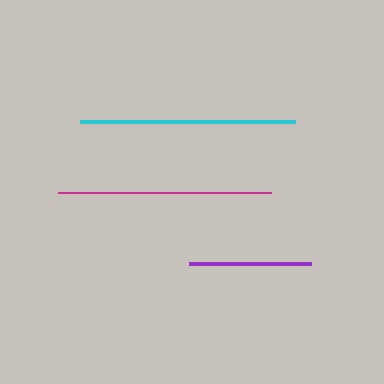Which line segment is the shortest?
The purple line is the shortest at approximately 122 pixels.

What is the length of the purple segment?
The purple segment is approximately 122 pixels long.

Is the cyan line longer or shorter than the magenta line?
The cyan line is longer than the magenta line.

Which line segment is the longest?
The cyan line is the longest at approximately 215 pixels.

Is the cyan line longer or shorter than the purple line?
The cyan line is longer than the purple line.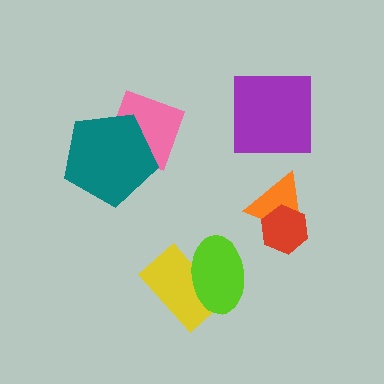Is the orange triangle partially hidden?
Yes, it is partially covered by another shape.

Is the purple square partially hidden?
No, no other shape covers it.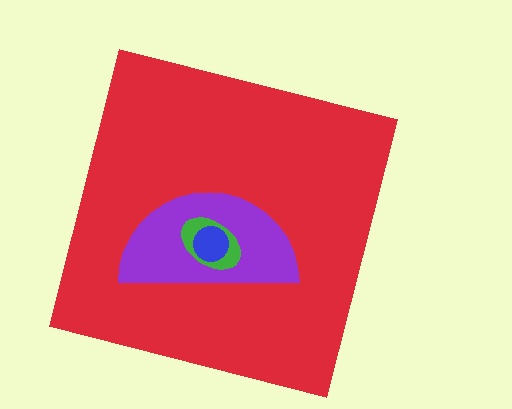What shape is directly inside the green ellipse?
The blue circle.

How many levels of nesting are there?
4.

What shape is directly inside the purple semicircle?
The green ellipse.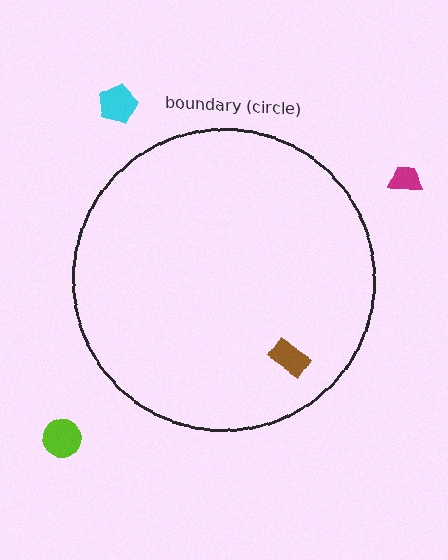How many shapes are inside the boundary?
1 inside, 3 outside.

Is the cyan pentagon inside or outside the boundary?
Outside.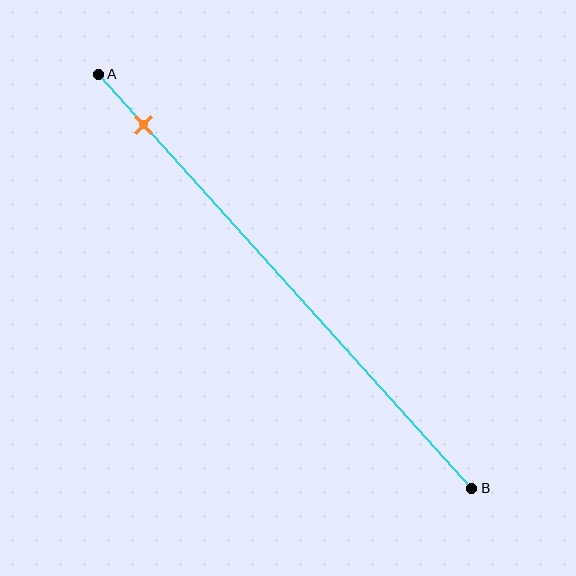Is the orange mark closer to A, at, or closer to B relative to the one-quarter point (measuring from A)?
The orange mark is closer to point A than the one-quarter point of segment AB.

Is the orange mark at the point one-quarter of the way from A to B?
No, the mark is at about 10% from A, not at the 25% one-quarter point.